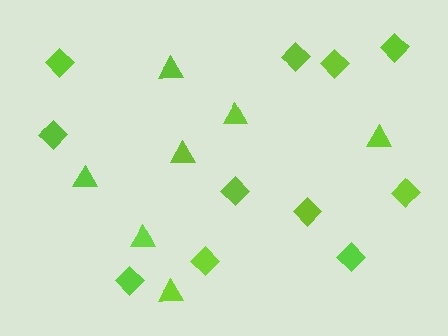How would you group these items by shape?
There are 2 groups: one group of triangles (7) and one group of diamonds (11).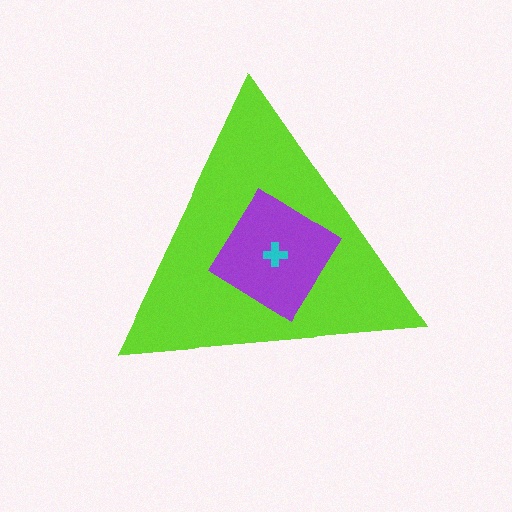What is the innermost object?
The cyan cross.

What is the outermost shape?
The lime triangle.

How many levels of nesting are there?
3.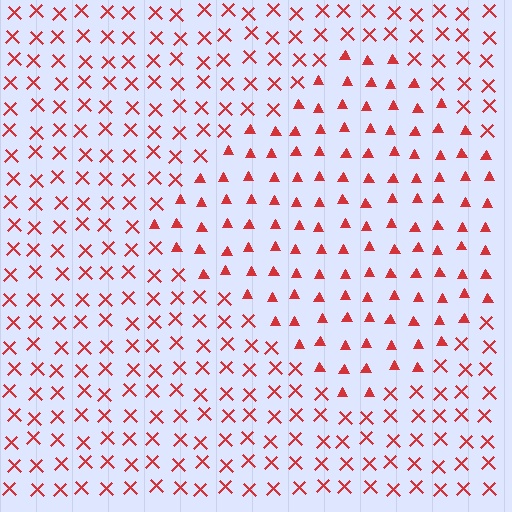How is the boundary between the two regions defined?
The boundary is defined by a change in element shape: triangles inside vs. X marks outside. All elements share the same color and spacing.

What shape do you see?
I see a diamond.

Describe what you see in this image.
The image is filled with small red elements arranged in a uniform grid. A diamond-shaped region contains triangles, while the surrounding area contains X marks. The boundary is defined purely by the change in element shape.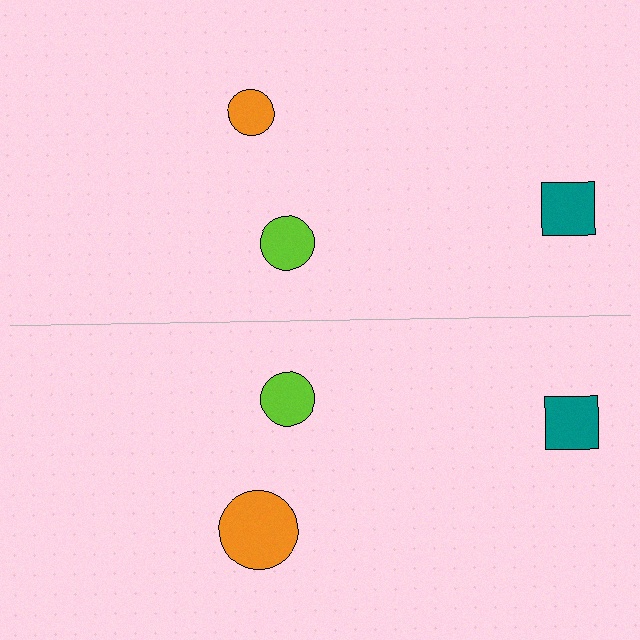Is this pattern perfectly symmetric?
No, the pattern is not perfectly symmetric. The orange circle on the bottom side has a different size than its mirror counterpart.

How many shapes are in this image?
There are 6 shapes in this image.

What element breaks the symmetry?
The orange circle on the bottom side has a different size than its mirror counterpart.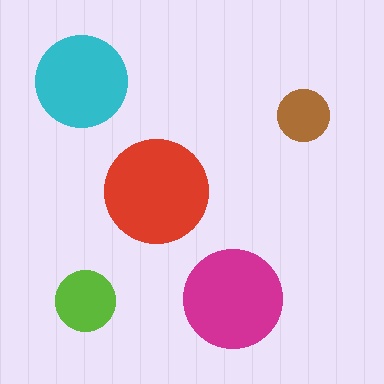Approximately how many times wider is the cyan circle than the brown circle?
About 2 times wider.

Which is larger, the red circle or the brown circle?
The red one.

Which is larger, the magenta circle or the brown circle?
The magenta one.